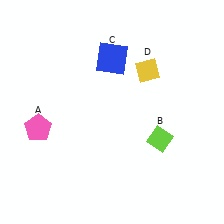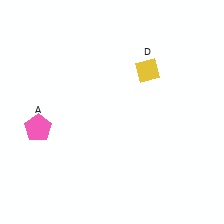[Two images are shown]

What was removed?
The lime diamond (B), the blue square (C) were removed in Image 2.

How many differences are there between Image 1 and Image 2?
There are 2 differences between the two images.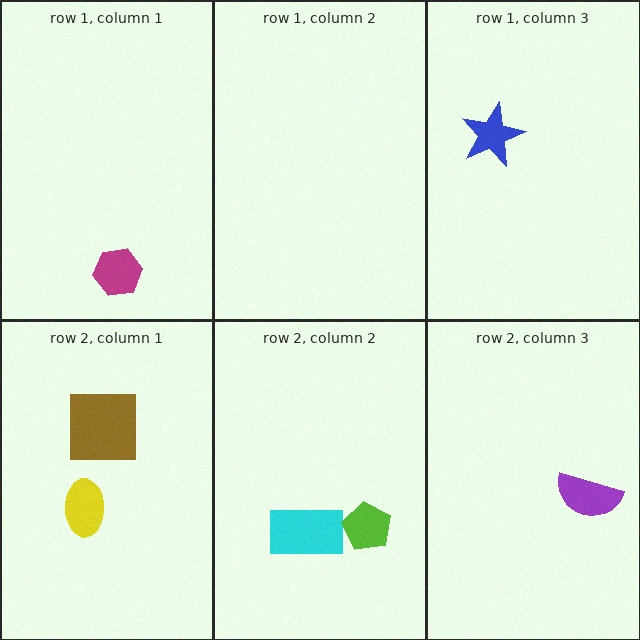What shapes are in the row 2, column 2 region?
The cyan rectangle, the lime pentagon.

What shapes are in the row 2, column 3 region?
The purple semicircle.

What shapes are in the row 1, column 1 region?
The magenta hexagon.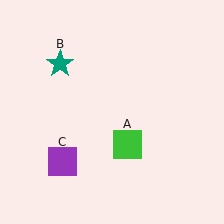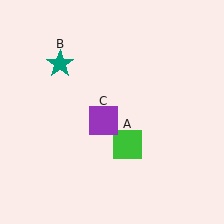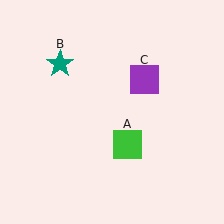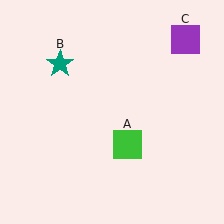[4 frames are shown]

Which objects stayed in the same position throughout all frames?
Green square (object A) and teal star (object B) remained stationary.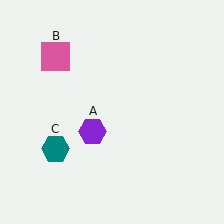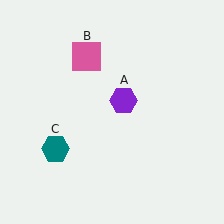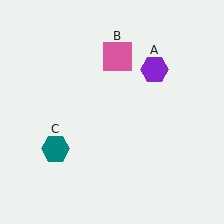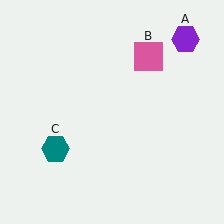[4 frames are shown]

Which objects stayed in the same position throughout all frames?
Teal hexagon (object C) remained stationary.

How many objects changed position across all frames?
2 objects changed position: purple hexagon (object A), pink square (object B).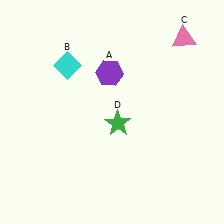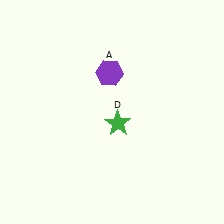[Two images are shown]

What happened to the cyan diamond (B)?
The cyan diamond (B) was removed in Image 2. It was in the top-left area of Image 1.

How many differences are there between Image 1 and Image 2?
There are 2 differences between the two images.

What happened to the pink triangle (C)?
The pink triangle (C) was removed in Image 2. It was in the top-right area of Image 1.